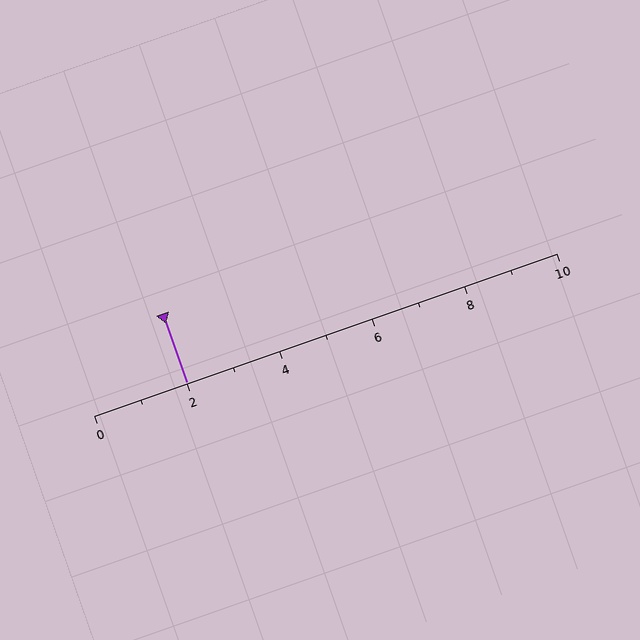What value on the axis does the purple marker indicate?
The marker indicates approximately 2.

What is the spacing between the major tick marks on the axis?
The major ticks are spaced 2 apart.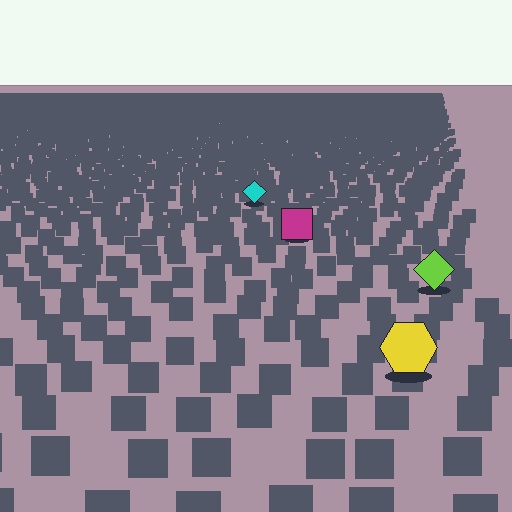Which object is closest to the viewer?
The yellow hexagon is closest. The texture marks near it are larger and more spread out.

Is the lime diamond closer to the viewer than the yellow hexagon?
No. The yellow hexagon is closer — you can tell from the texture gradient: the ground texture is coarser near it.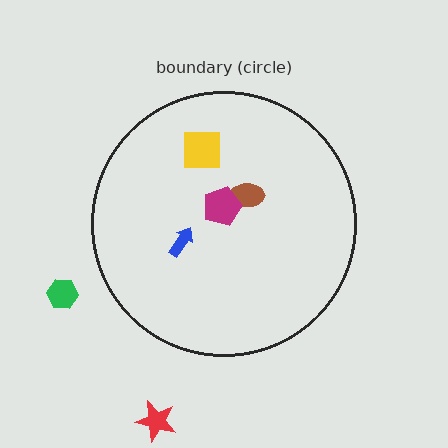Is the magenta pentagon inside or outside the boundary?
Inside.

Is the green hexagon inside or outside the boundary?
Outside.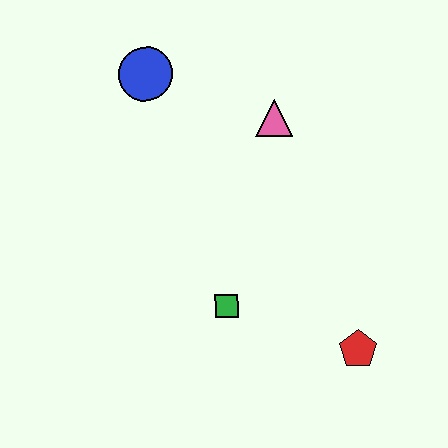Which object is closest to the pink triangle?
The blue circle is closest to the pink triangle.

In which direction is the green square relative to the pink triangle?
The green square is below the pink triangle.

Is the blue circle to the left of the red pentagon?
Yes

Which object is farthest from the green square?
The blue circle is farthest from the green square.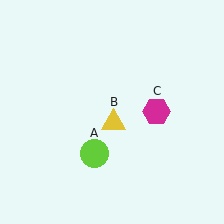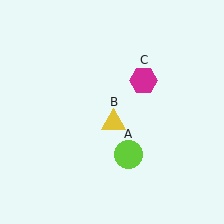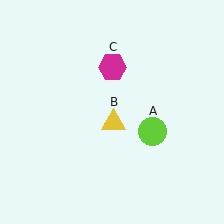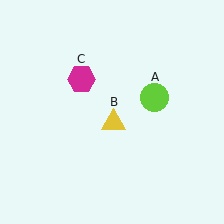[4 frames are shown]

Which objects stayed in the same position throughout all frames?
Yellow triangle (object B) remained stationary.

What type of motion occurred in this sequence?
The lime circle (object A), magenta hexagon (object C) rotated counterclockwise around the center of the scene.